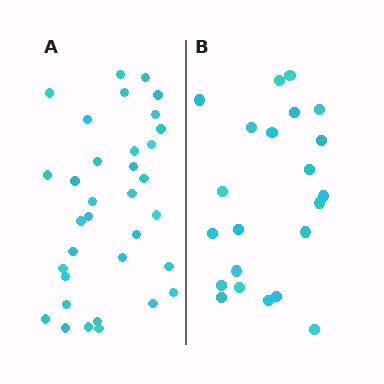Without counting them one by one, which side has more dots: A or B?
Region A (the left region) has more dots.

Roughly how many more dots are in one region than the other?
Region A has roughly 12 or so more dots than region B.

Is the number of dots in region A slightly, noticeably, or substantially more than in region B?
Region A has substantially more. The ratio is roughly 1.5 to 1.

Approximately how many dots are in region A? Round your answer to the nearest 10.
About 30 dots. (The exact count is 34, which rounds to 30.)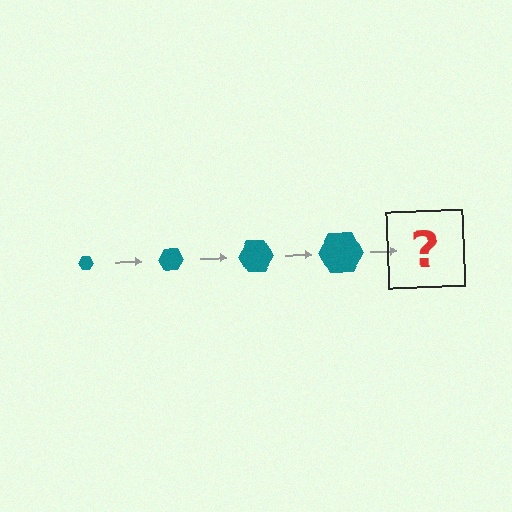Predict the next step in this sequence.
The next step is a teal hexagon, larger than the previous one.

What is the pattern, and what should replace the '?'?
The pattern is that the hexagon gets progressively larger each step. The '?' should be a teal hexagon, larger than the previous one.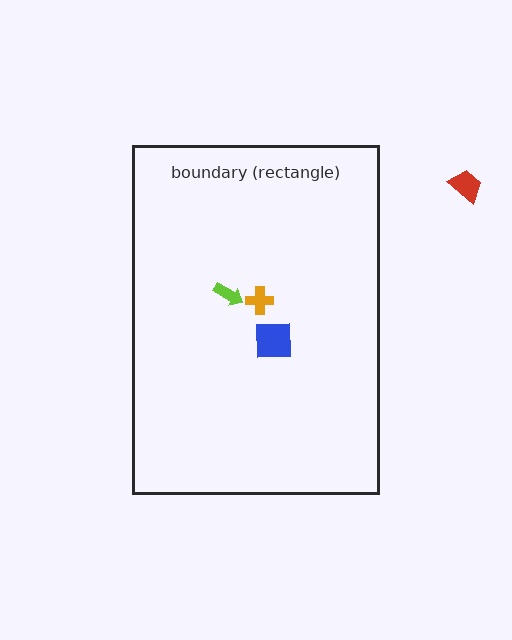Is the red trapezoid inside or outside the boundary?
Outside.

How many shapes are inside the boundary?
3 inside, 1 outside.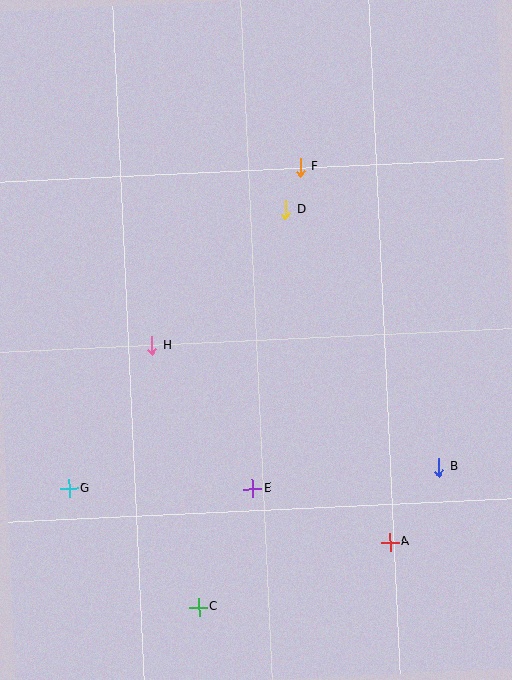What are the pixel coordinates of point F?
Point F is at (300, 167).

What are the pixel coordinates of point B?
Point B is at (439, 467).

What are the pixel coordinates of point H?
Point H is at (152, 346).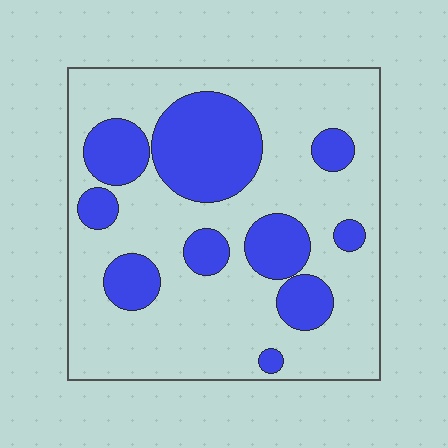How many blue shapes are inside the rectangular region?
10.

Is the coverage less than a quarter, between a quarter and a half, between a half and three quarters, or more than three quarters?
Between a quarter and a half.